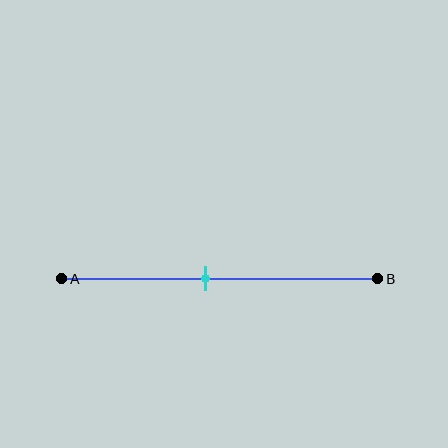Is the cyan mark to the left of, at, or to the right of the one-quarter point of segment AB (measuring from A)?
The cyan mark is to the right of the one-quarter point of segment AB.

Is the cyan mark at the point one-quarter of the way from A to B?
No, the mark is at about 45% from A, not at the 25% one-quarter point.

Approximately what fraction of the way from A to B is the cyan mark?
The cyan mark is approximately 45% of the way from A to B.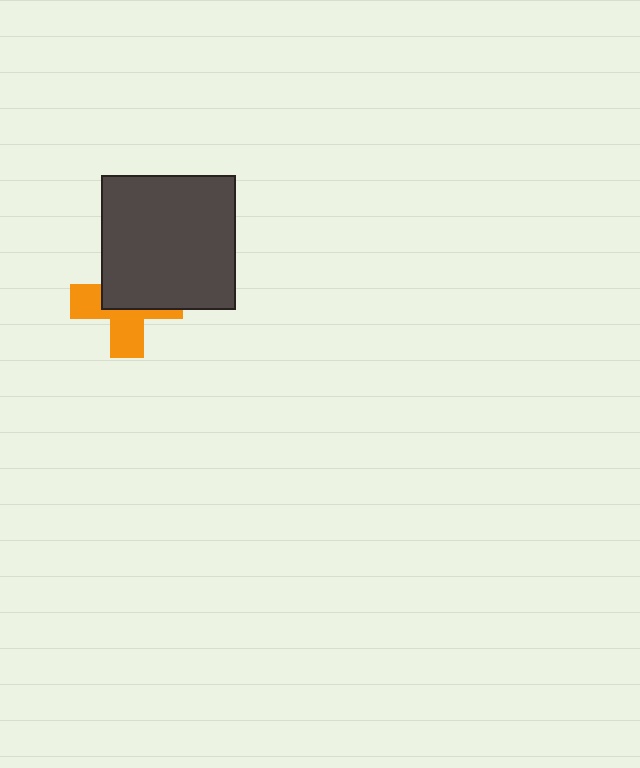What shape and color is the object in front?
The object in front is a dark gray square.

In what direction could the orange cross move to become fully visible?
The orange cross could move down. That would shift it out from behind the dark gray square entirely.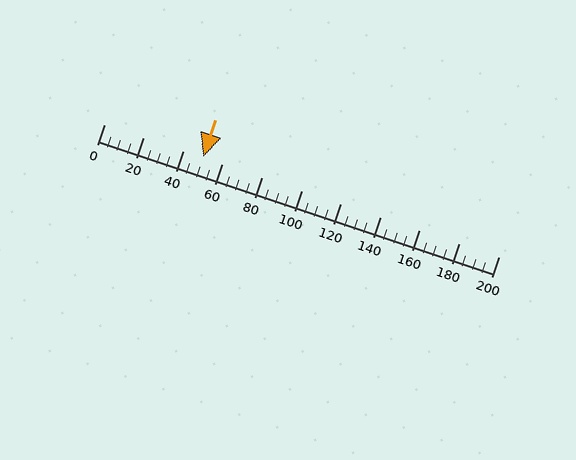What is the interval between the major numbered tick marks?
The major tick marks are spaced 20 units apart.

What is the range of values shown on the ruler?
The ruler shows values from 0 to 200.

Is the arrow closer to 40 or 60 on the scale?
The arrow is closer to 60.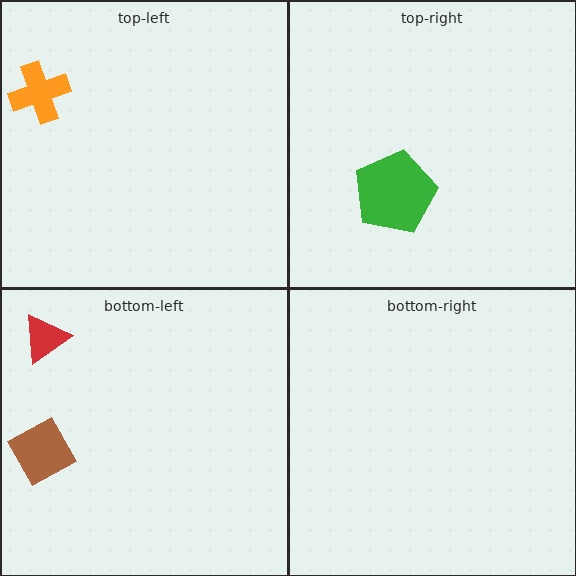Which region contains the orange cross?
The top-left region.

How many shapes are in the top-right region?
1.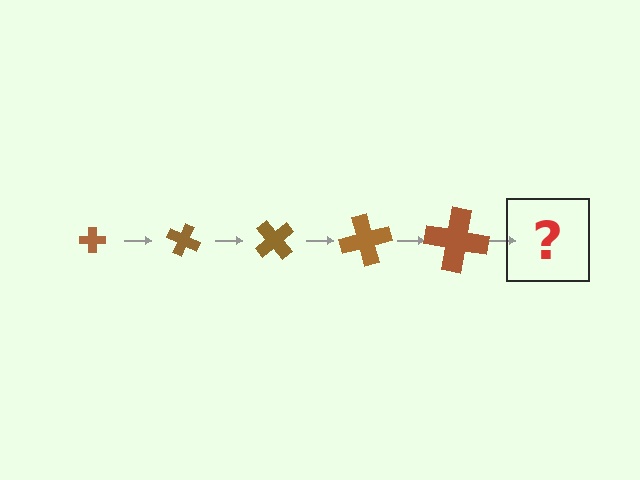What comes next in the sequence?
The next element should be a cross, larger than the previous one and rotated 125 degrees from the start.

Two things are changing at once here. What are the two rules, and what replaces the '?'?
The two rules are that the cross grows larger each step and it rotates 25 degrees each step. The '?' should be a cross, larger than the previous one and rotated 125 degrees from the start.